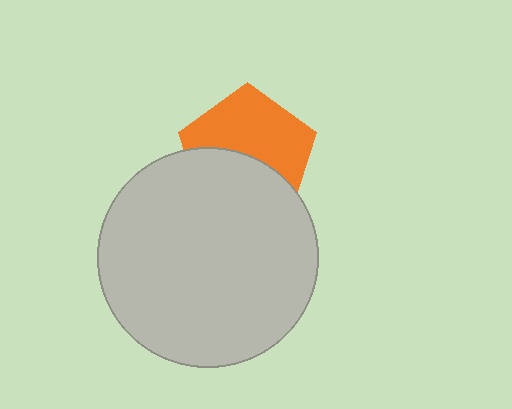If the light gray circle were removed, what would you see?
You would see the complete orange pentagon.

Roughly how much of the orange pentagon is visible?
About half of it is visible (roughly 56%).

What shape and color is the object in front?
The object in front is a light gray circle.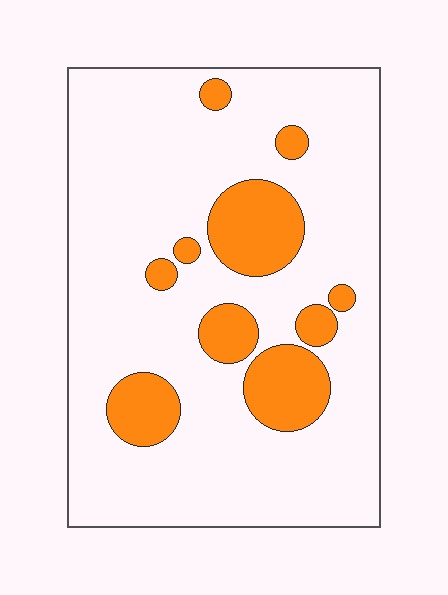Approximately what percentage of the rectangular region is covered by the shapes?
Approximately 20%.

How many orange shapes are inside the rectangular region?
10.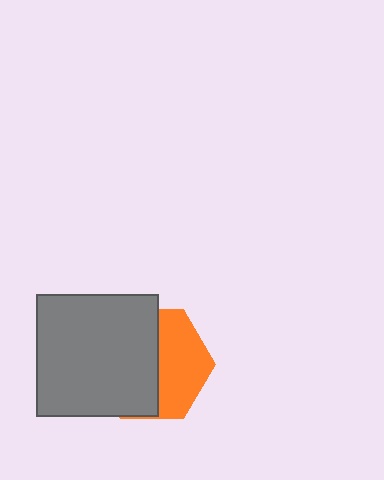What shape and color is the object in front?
The object in front is a gray square.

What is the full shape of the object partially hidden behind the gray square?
The partially hidden object is an orange hexagon.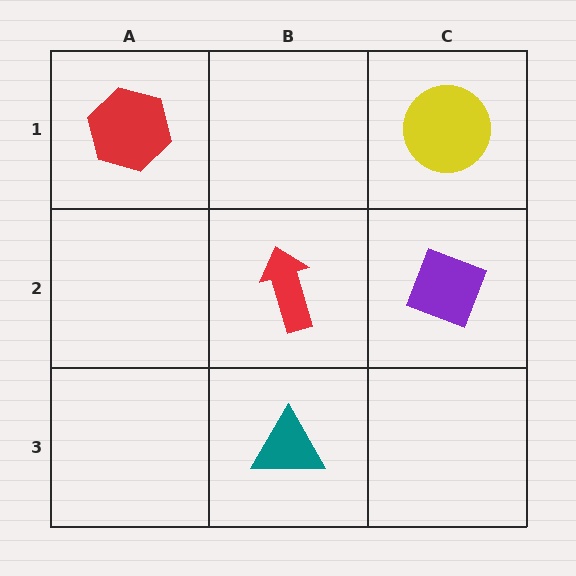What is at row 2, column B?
A red arrow.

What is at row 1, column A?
A red hexagon.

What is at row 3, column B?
A teal triangle.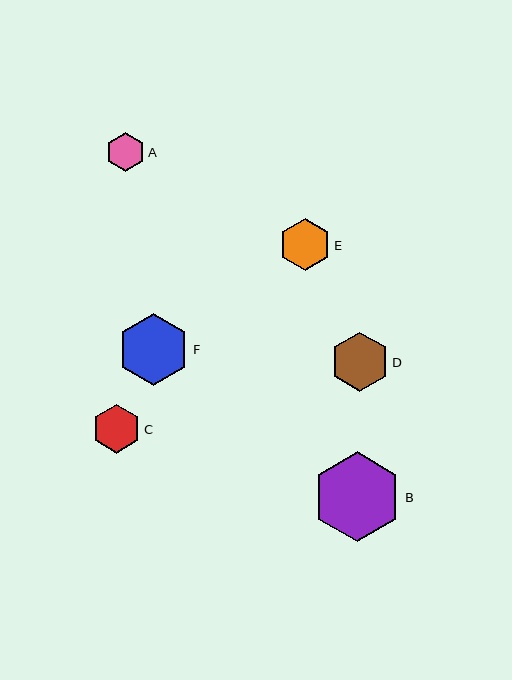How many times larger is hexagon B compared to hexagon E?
Hexagon B is approximately 1.7 times the size of hexagon E.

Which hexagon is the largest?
Hexagon B is the largest with a size of approximately 90 pixels.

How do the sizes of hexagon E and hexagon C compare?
Hexagon E and hexagon C are approximately the same size.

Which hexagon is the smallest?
Hexagon A is the smallest with a size of approximately 40 pixels.